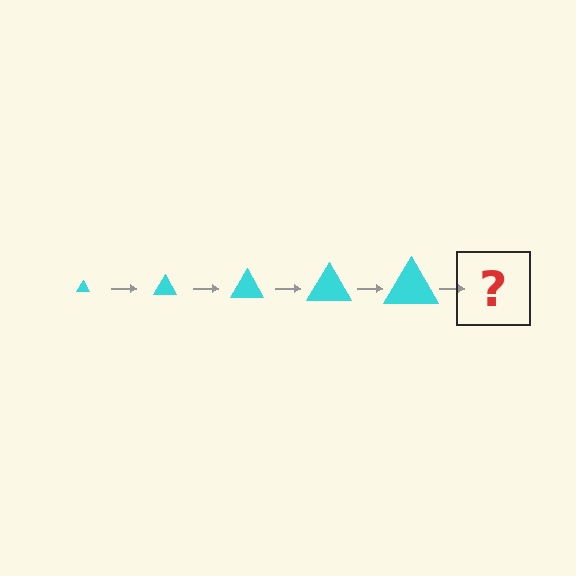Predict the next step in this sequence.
The next step is a cyan triangle, larger than the previous one.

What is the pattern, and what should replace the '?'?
The pattern is that the triangle gets progressively larger each step. The '?' should be a cyan triangle, larger than the previous one.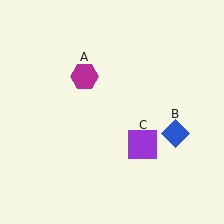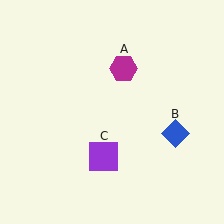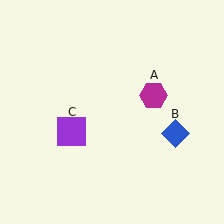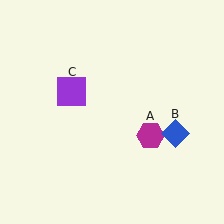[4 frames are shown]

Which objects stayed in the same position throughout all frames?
Blue diamond (object B) remained stationary.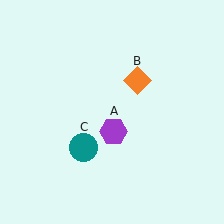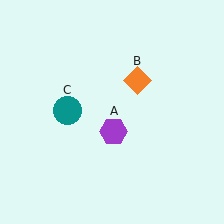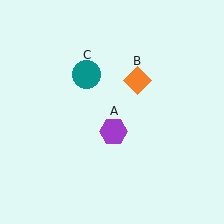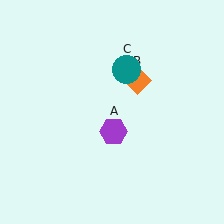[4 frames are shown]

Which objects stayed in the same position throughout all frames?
Purple hexagon (object A) and orange diamond (object B) remained stationary.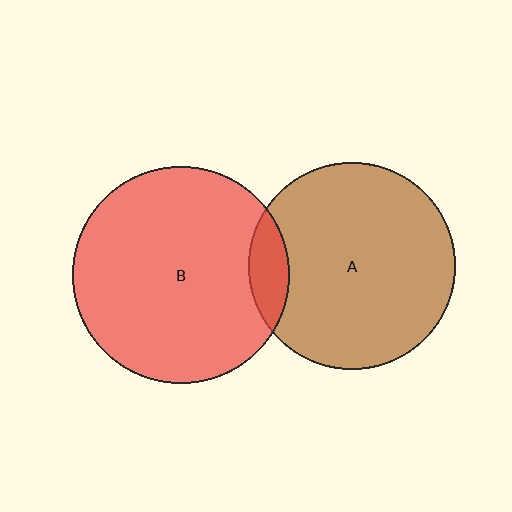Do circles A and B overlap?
Yes.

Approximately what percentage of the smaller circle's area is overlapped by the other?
Approximately 10%.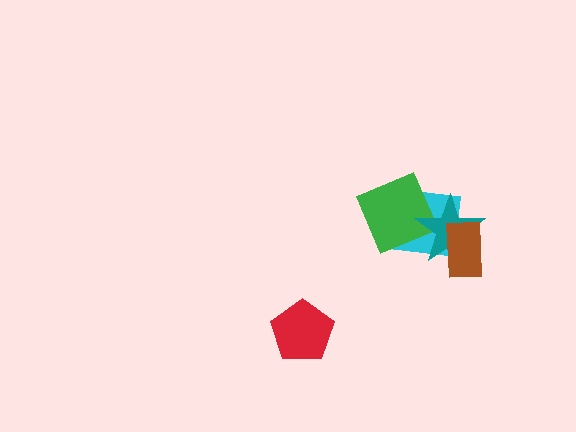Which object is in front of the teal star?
The brown rectangle is in front of the teal star.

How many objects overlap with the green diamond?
2 objects overlap with the green diamond.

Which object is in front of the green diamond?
The teal star is in front of the green diamond.